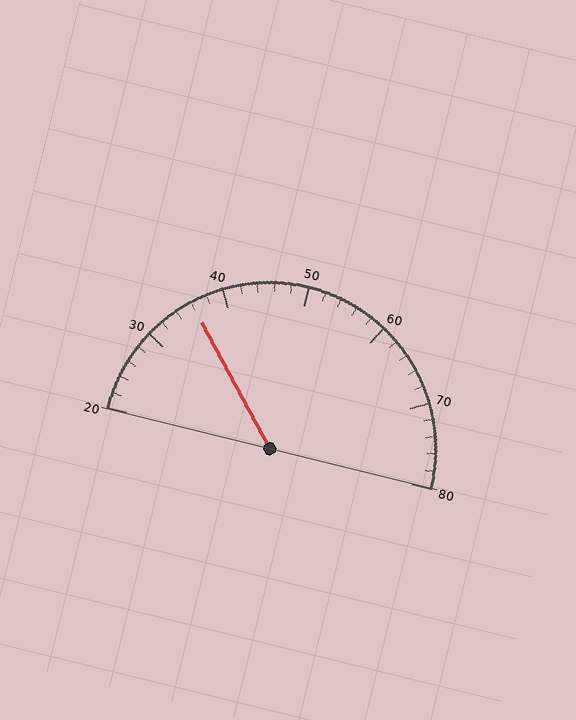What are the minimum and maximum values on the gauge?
The gauge ranges from 20 to 80.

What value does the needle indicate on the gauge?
The needle indicates approximately 36.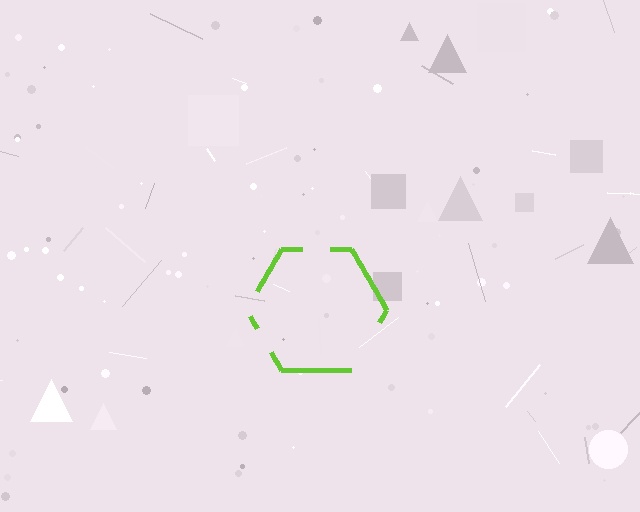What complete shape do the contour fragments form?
The contour fragments form a hexagon.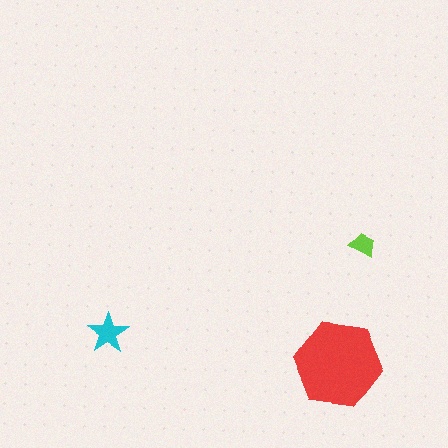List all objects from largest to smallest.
The red hexagon, the cyan star, the lime trapezoid.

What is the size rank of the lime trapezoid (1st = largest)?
3rd.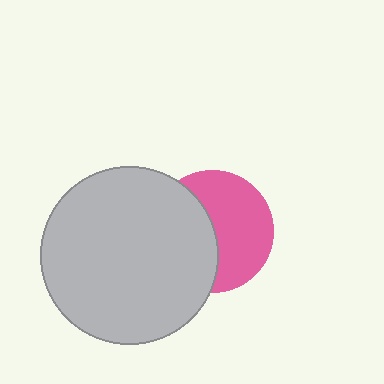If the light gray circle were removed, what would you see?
You would see the complete pink circle.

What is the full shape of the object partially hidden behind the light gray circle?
The partially hidden object is a pink circle.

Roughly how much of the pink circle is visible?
About half of it is visible (roughly 54%).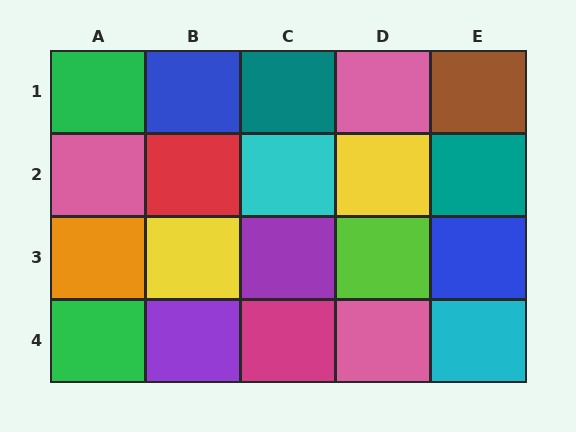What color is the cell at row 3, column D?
Lime.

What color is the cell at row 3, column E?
Blue.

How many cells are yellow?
2 cells are yellow.